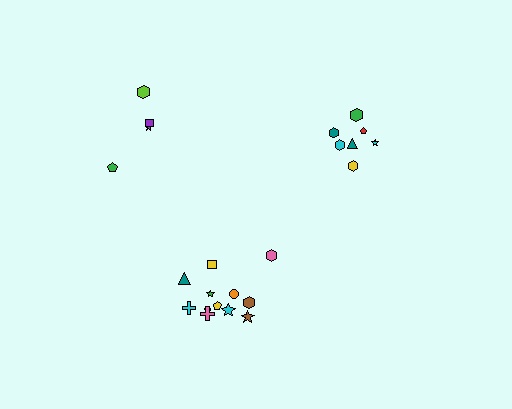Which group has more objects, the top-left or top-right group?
The top-right group.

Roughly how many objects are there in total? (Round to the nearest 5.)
Roughly 25 objects in total.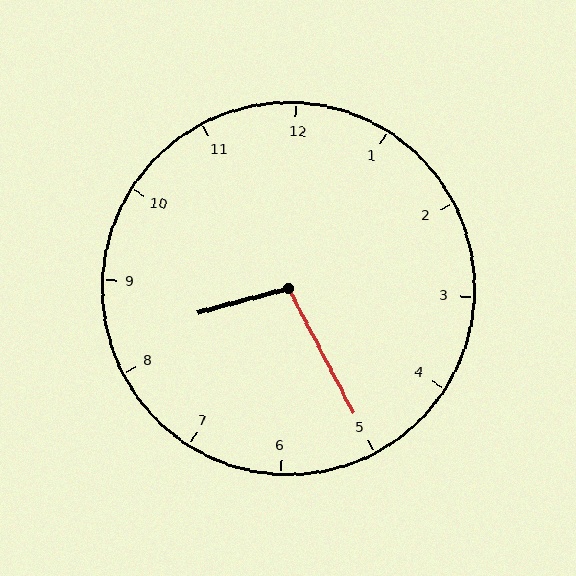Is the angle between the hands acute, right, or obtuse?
It is obtuse.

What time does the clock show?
8:25.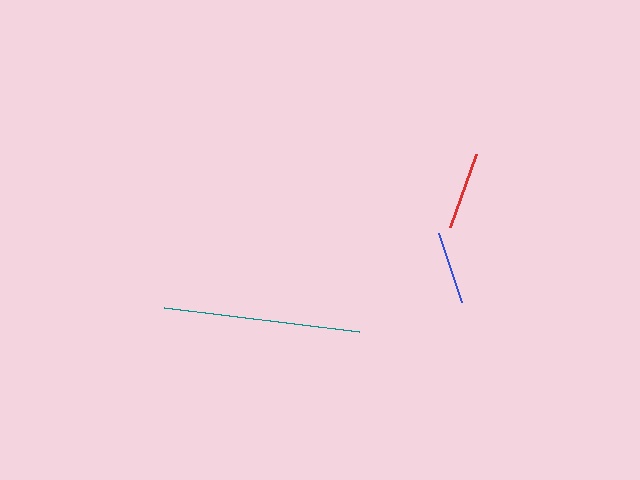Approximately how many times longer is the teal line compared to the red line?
The teal line is approximately 2.5 times the length of the red line.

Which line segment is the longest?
The teal line is the longest at approximately 196 pixels.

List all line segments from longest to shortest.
From longest to shortest: teal, red, blue.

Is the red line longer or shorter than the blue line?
The red line is longer than the blue line.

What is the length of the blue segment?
The blue segment is approximately 73 pixels long.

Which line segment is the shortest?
The blue line is the shortest at approximately 73 pixels.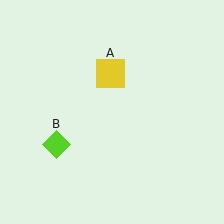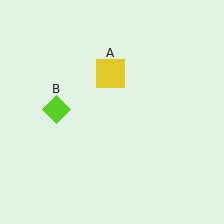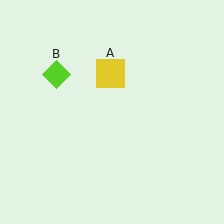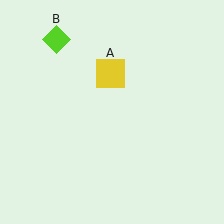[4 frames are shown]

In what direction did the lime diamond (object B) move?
The lime diamond (object B) moved up.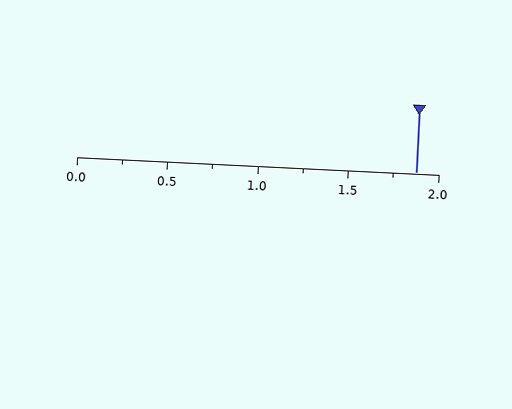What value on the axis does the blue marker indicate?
The marker indicates approximately 1.88.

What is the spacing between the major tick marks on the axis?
The major ticks are spaced 0.5 apart.